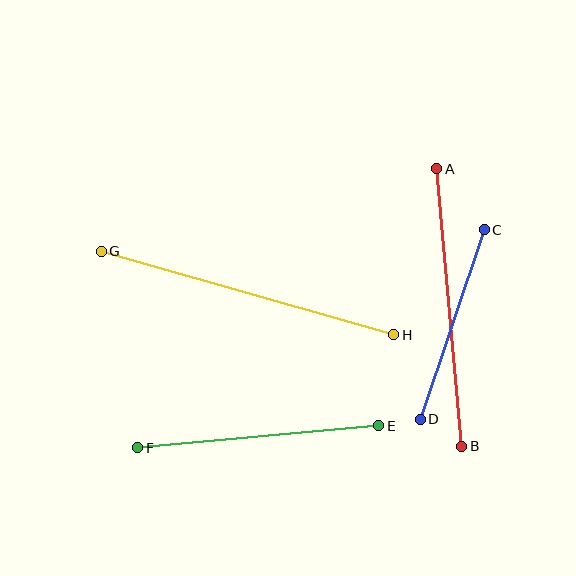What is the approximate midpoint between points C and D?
The midpoint is at approximately (452, 325) pixels.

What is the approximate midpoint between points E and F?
The midpoint is at approximately (258, 437) pixels.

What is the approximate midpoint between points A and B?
The midpoint is at approximately (449, 308) pixels.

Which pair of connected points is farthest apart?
Points G and H are farthest apart.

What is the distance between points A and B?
The distance is approximately 278 pixels.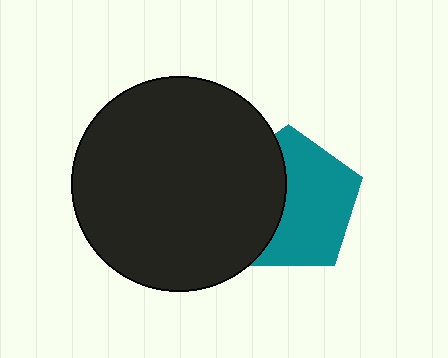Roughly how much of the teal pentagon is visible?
About half of it is visible (roughly 60%).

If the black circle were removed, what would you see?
You would see the complete teal pentagon.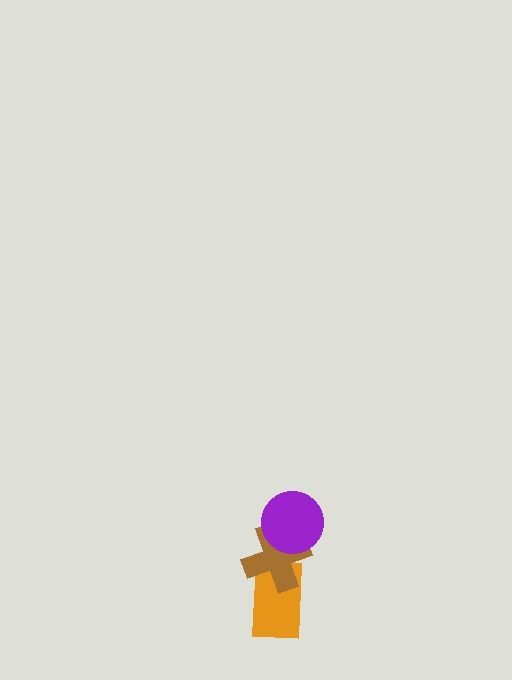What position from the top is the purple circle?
The purple circle is 1st from the top.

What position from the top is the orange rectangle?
The orange rectangle is 3rd from the top.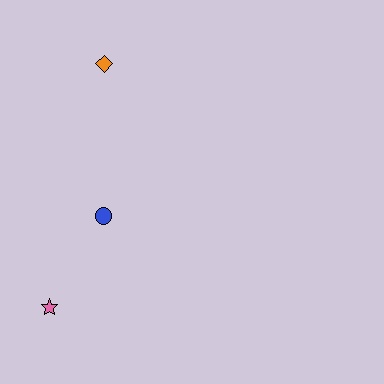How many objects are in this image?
There are 3 objects.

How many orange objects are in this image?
There is 1 orange object.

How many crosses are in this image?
There are no crosses.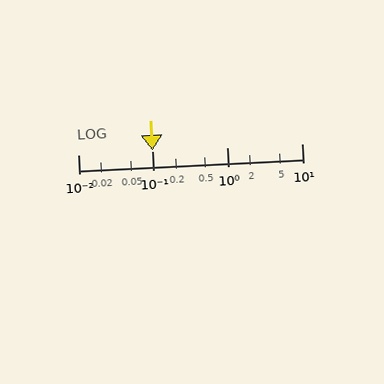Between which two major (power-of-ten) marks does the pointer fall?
The pointer is between 0.1 and 1.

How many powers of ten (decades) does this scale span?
The scale spans 3 decades, from 0.01 to 10.